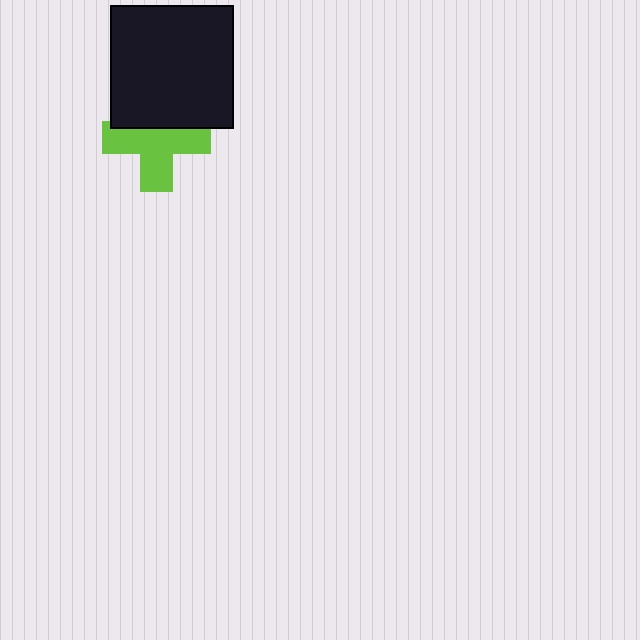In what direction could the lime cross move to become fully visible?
The lime cross could move down. That would shift it out from behind the black square entirely.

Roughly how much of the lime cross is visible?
Most of it is visible (roughly 65%).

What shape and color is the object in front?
The object in front is a black square.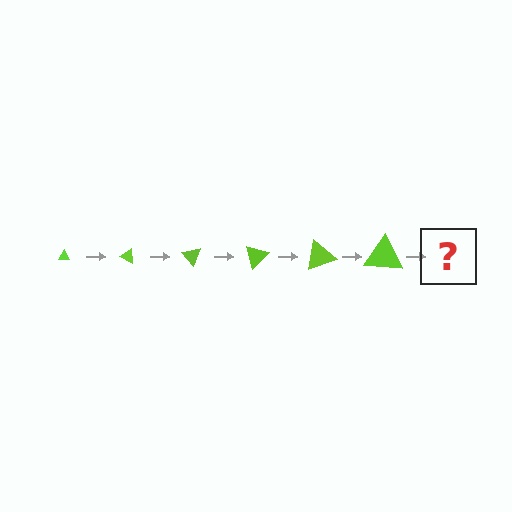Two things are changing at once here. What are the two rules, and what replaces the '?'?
The two rules are that the triangle grows larger each step and it rotates 25 degrees each step. The '?' should be a triangle, larger than the previous one and rotated 150 degrees from the start.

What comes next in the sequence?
The next element should be a triangle, larger than the previous one and rotated 150 degrees from the start.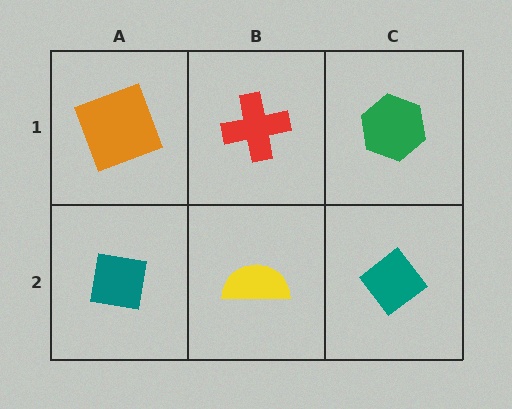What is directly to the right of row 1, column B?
A green hexagon.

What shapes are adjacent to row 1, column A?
A teal square (row 2, column A), a red cross (row 1, column B).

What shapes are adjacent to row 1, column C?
A teal diamond (row 2, column C), a red cross (row 1, column B).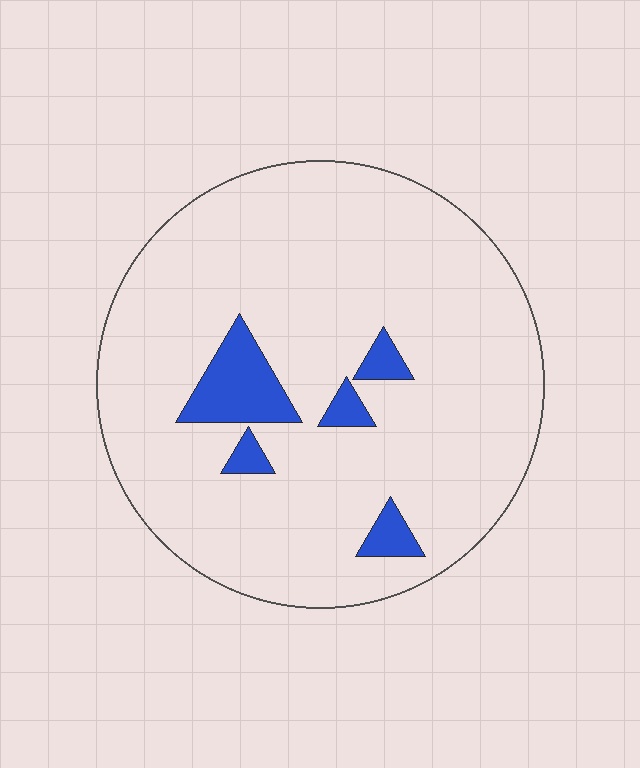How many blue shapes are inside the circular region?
5.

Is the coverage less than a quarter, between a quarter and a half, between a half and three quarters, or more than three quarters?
Less than a quarter.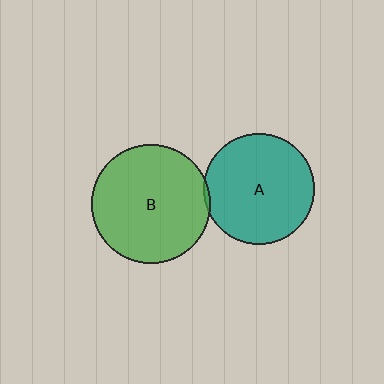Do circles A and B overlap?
Yes.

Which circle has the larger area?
Circle B (green).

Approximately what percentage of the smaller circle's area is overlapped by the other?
Approximately 5%.